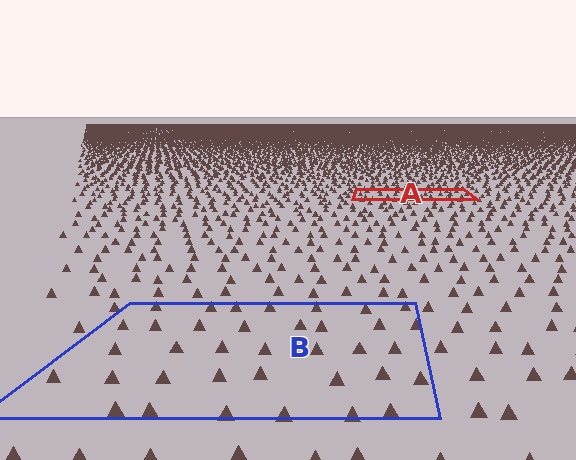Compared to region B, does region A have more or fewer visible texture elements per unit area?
Region A has more texture elements per unit area — they are packed more densely because it is farther away.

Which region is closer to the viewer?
Region B is closer. The texture elements there are larger and more spread out.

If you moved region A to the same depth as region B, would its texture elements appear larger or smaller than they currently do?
They would appear larger. At a closer depth, the same texture elements are projected at a bigger on-screen size.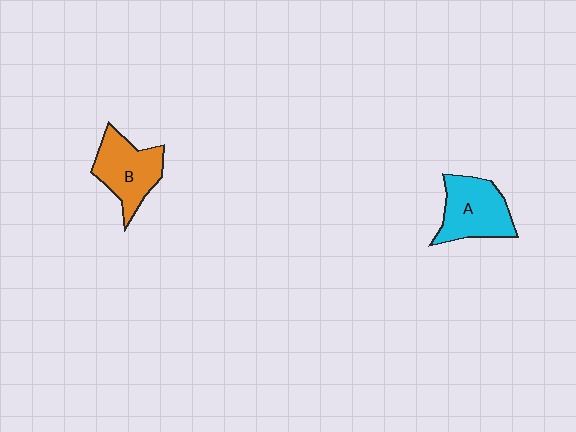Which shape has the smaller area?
Shape B (orange).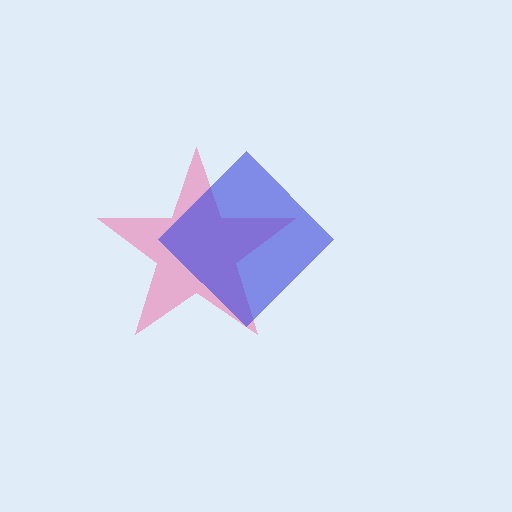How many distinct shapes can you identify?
There are 2 distinct shapes: a pink star, a blue diamond.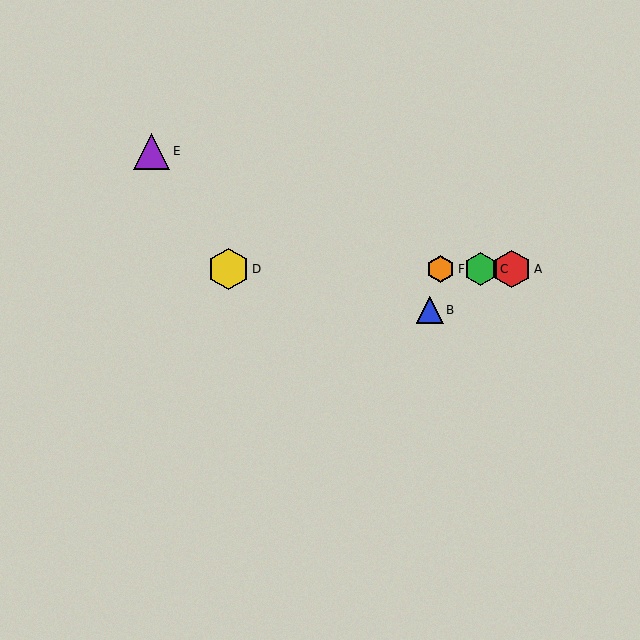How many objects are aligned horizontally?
4 objects (A, C, D, F) are aligned horizontally.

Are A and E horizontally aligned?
No, A is at y≈269 and E is at y≈151.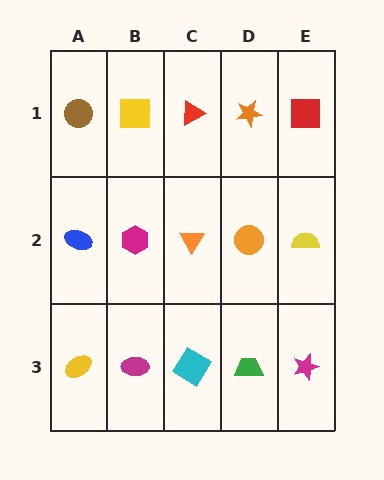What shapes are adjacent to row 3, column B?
A magenta hexagon (row 2, column B), a yellow ellipse (row 3, column A), a cyan diamond (row 3, column C).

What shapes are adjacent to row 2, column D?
An orange star (row 1, column D), a green trapezoid (row 3, column D), an orange triangle (row 2, column C), a yellow semicircle (row 2, column E).